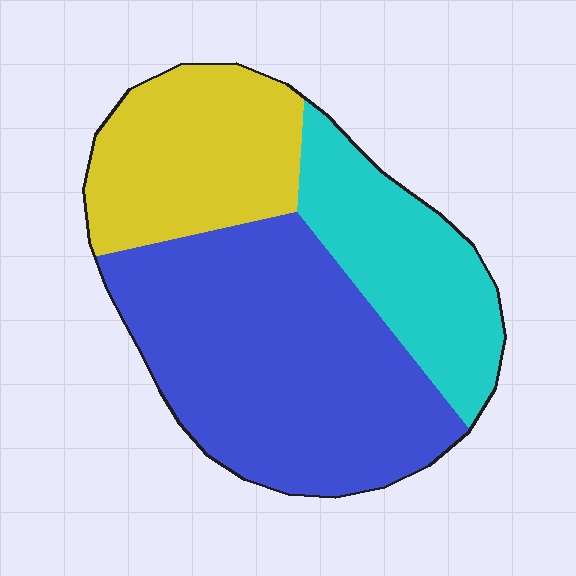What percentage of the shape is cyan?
Cyan takes up about one quarter (1/4) of the shape.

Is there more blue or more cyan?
Blue.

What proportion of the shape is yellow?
Yellow covers 26% of the shape.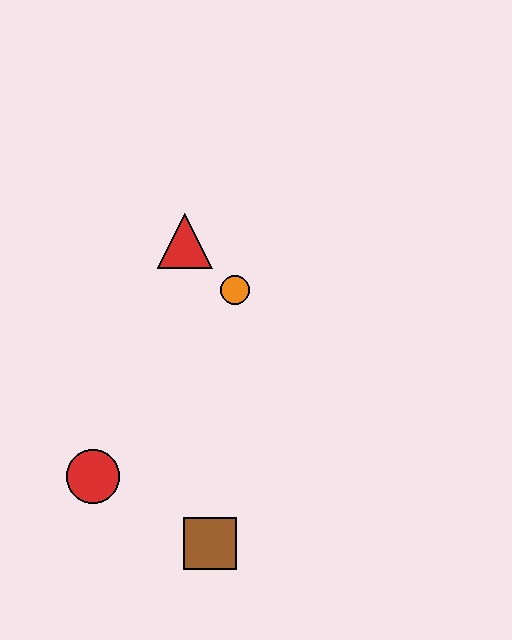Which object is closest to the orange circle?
The red triangle is closest to the orange circle.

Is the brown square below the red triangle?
Yes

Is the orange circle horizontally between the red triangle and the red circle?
No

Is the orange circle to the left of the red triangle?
No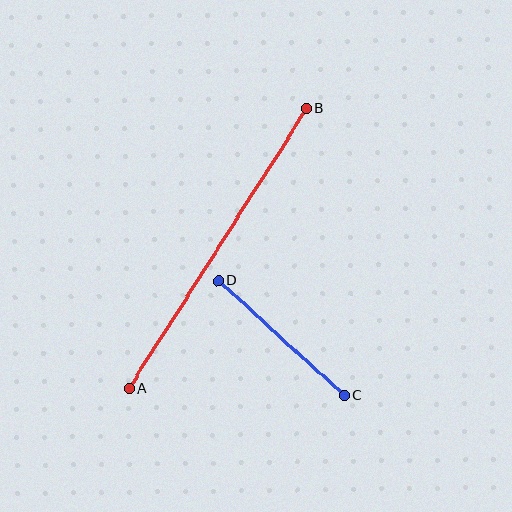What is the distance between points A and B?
The distance is approximately 331 pixels.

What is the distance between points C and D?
The distance is approximately 170 pixels.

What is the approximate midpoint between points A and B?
The midpoint is at approximately (218, 248) pixels.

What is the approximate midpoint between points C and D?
The midpoint is at approximately (281, 338) pixels.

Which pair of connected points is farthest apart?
Points A and B are farthest apart.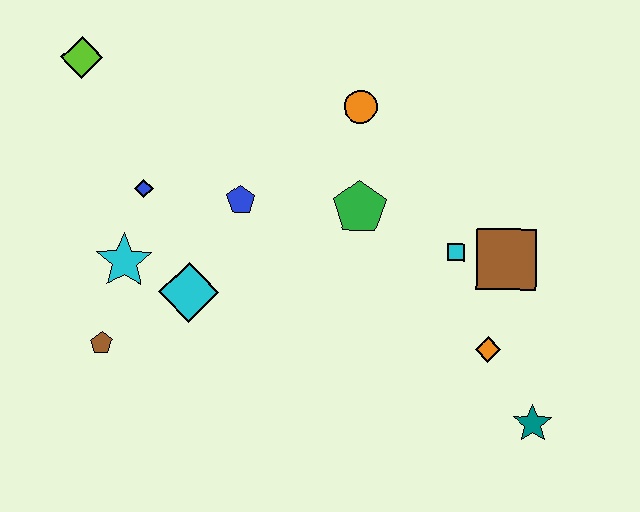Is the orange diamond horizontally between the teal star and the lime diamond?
Yes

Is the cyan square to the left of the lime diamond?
No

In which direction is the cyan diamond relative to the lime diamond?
The cyan diamond is below the lime diamond.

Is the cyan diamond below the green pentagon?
Yes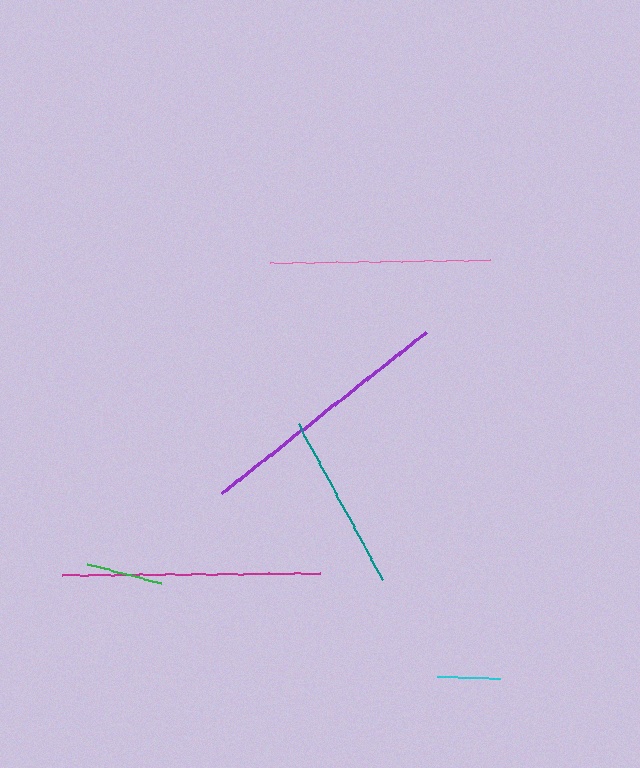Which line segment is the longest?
The purple line is the longest at approximately 259 pixels.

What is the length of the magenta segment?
The magenta segment is approximately 257 pixels long.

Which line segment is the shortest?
The cyan line is the shortest at approximately 63 pixels.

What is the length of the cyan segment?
The cyan segment is approximately 63 pixels long.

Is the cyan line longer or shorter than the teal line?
The teal line is longer than the cyan line.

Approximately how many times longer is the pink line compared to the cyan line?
The pink line is approximately 3.5 times the length of the cyan line.